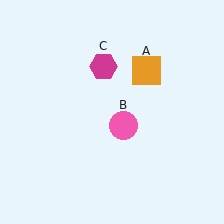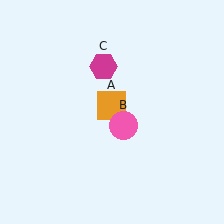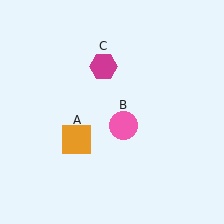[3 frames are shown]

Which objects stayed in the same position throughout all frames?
Pink circle (object B) and magenta hexagon (object C) remained stationary.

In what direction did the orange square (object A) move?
The orange square (object A) moved down and to the left.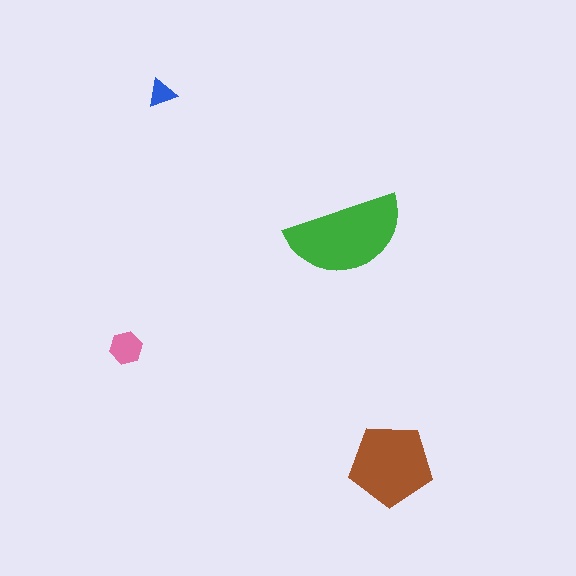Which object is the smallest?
The blue triangle.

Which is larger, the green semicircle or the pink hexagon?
The green semicircle.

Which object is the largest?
The green semicircle.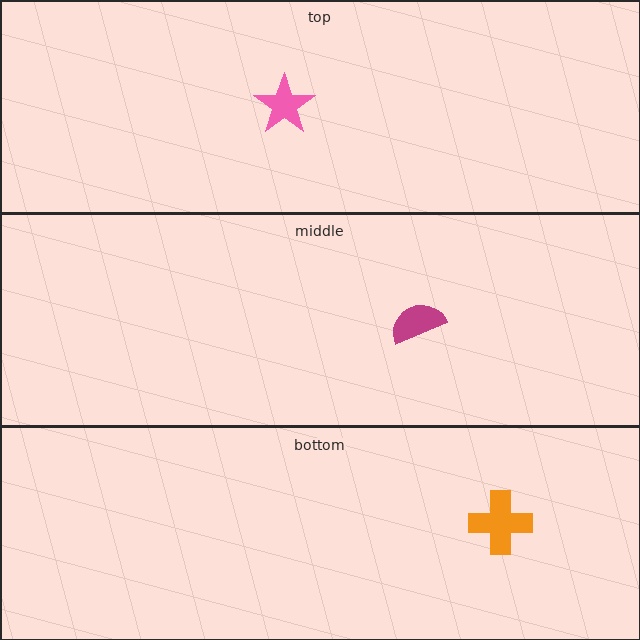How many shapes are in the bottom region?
1.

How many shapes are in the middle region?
1.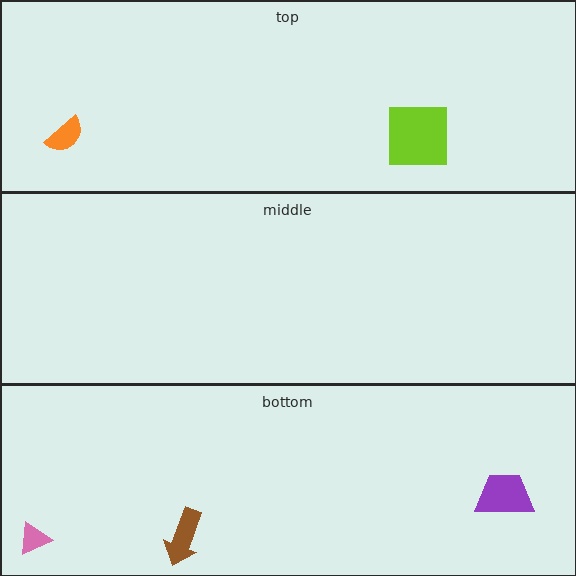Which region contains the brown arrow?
The bottom region.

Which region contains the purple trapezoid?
The bottom region.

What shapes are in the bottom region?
The brown arrow, the purple trapezoid, the pink triangle.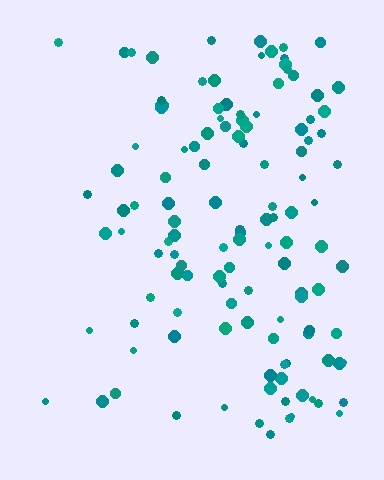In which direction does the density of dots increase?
From left to right, with the right side densest.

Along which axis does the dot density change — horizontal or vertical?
Horizontal.